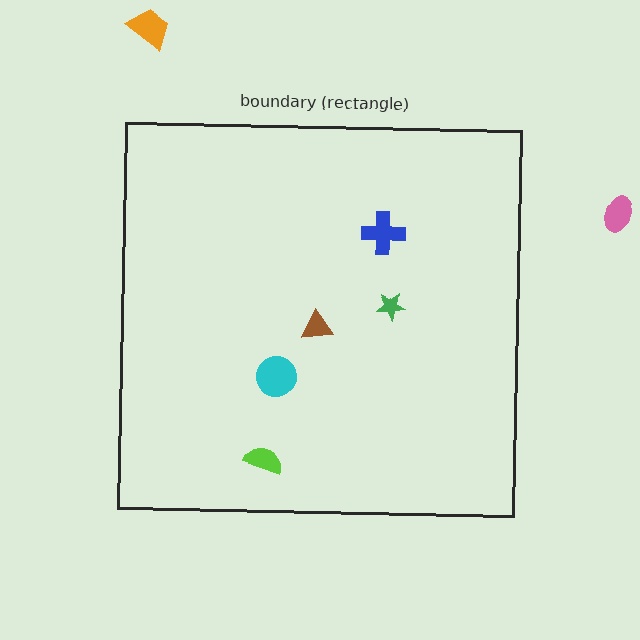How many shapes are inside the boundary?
5 inside, 2 outside.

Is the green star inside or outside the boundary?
Inside.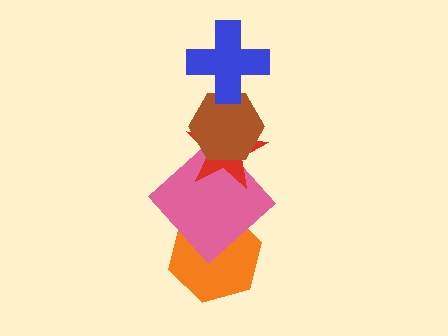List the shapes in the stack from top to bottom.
From top to bottom: the blue cross, the brown hexagon, the red star, the pink diamond, the orange hexagon.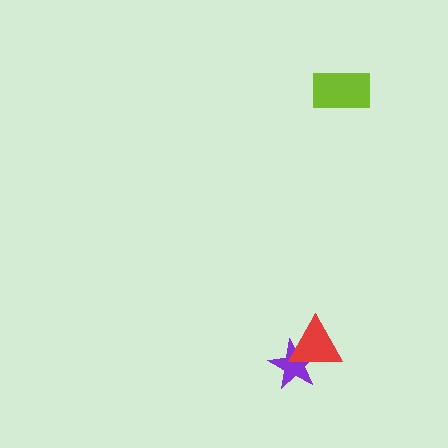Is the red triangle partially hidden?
No, no other shape covers it.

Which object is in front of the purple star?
The red triangle is in front of the purple star.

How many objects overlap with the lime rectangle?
0 objects overlap with the lime rectangle.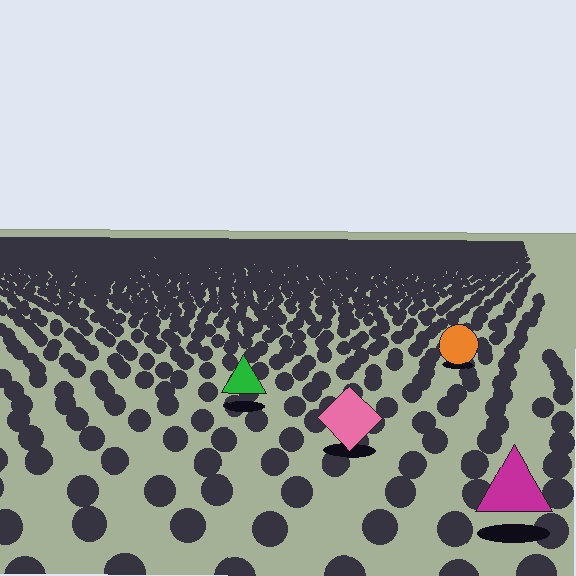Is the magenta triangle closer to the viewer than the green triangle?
Yes. The magenta triangle is closer — you can tell from the texture gradient: the ground texture is coarser near it.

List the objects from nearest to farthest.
From nearest to farthest: the magenta triangle, the pink diamond, the green triangle, the orange circle.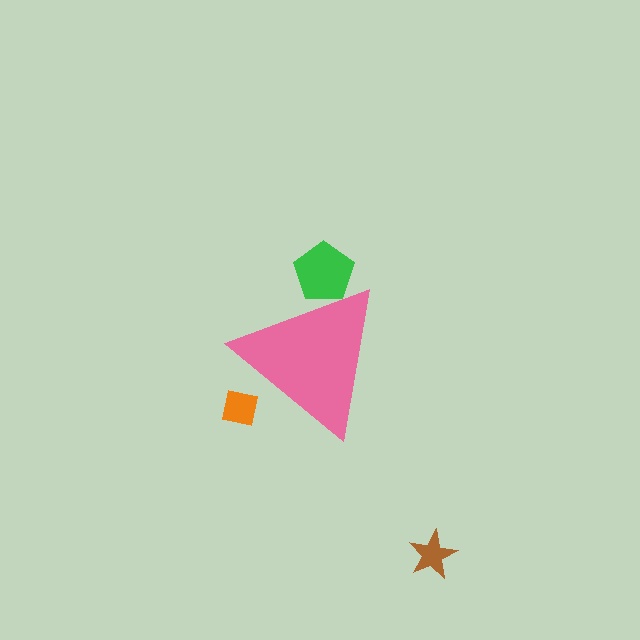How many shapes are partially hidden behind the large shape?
2 shapes are partially hidden.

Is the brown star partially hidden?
No, the brown star is fully visible.